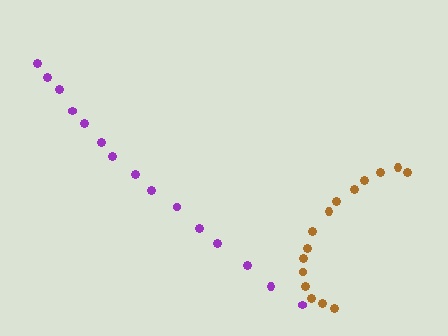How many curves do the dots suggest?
There are 2 distinct paths.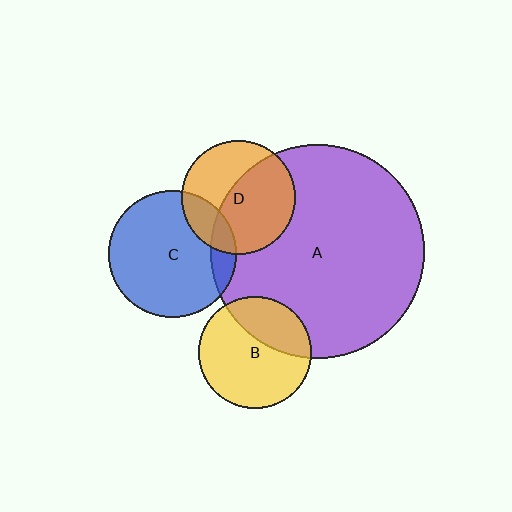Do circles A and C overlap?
Yes.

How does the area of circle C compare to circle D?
Approximately 1.3 times.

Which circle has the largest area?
Circle A (purple).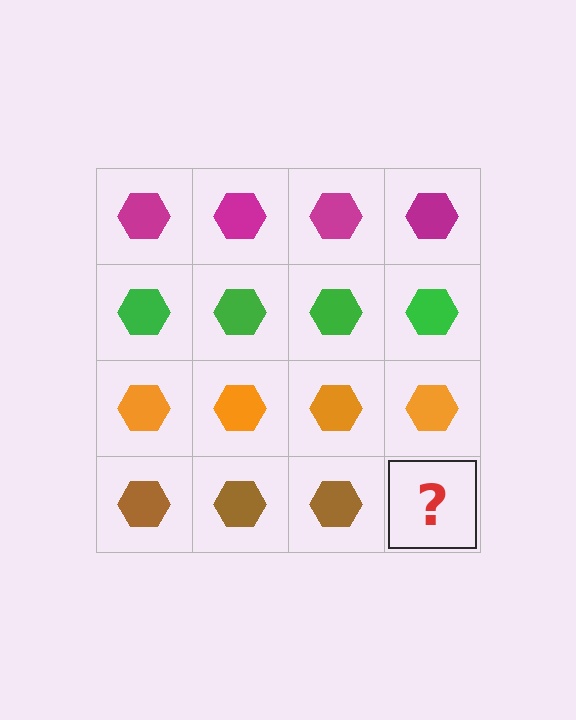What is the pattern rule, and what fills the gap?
The rule is that each row has a consistent color. The gap should be filled with a brown hexagon.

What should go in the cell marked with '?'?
The missing cell should contain a brown hexagon.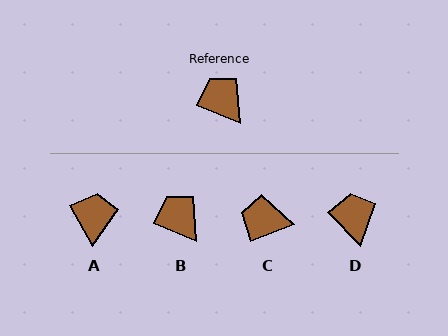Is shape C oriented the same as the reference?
No, it is off by about 43 degrees.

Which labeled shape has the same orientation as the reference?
B.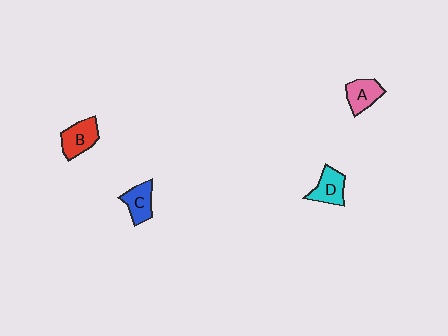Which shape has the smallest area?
Shape C (blue).